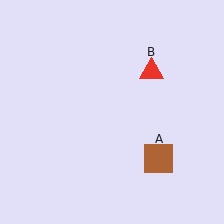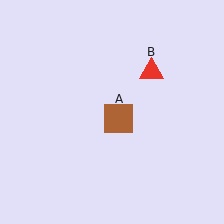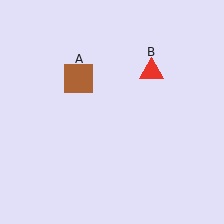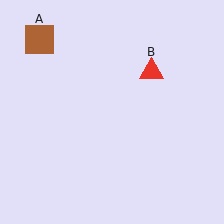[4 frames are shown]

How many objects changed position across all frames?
1 object changed position: brown square (object A).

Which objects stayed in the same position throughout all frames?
Red triangle (object B) remained stationary.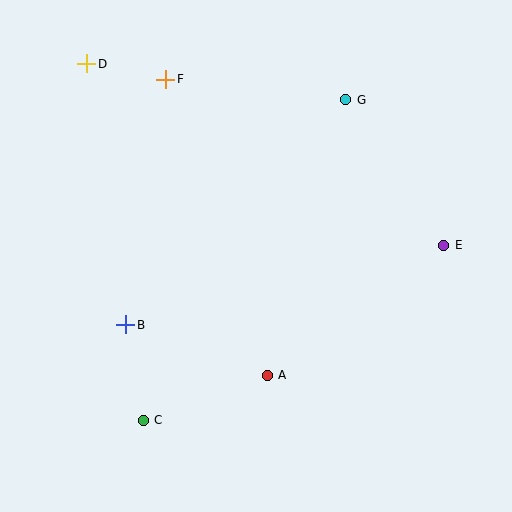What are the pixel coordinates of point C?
Point C is at (143, 420).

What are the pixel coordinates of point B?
Point B is at (126, 325).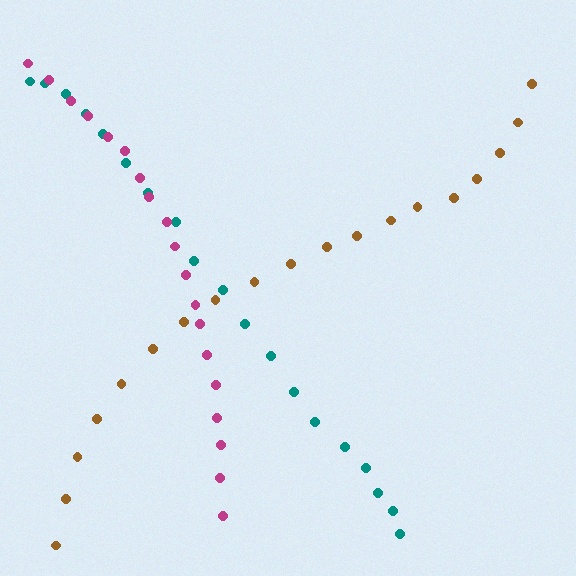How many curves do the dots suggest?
There are 3 distinct paths.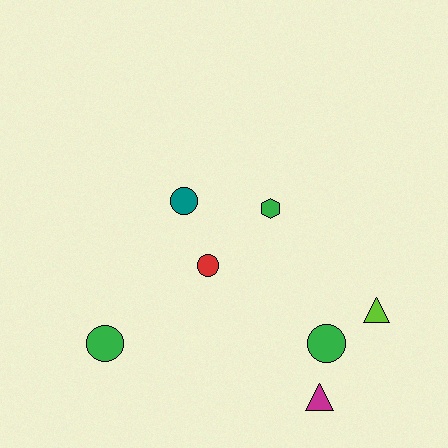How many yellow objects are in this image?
There are no yellow objects.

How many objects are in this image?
There are 7 objects.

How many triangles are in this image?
There are 2 triangles.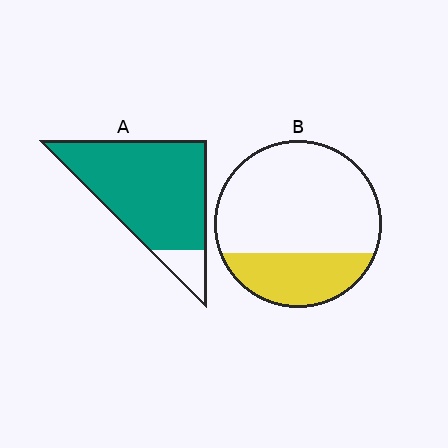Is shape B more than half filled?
No.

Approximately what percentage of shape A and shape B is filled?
A is approximately 90% and B is approximately 30%.